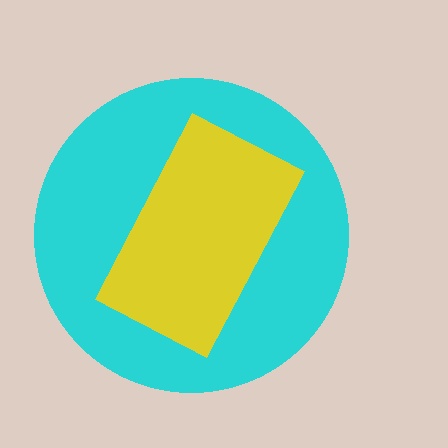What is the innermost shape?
The yellow rectangle.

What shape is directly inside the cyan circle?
The yellow rectangle.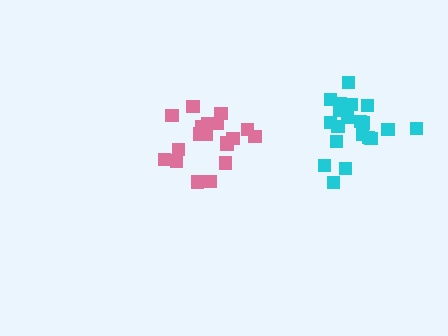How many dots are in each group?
Group 1: 20 dots, Group 2: 20 dots (40 total).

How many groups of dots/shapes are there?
There are 2 groups.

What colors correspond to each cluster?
The clusters are colored: cyan, pink.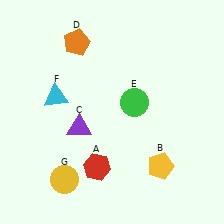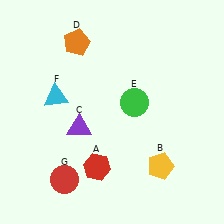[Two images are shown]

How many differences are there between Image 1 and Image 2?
There is 1 difference between the two images.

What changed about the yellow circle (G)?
In Image 1, G is yellow. In Image 2, it changed to red.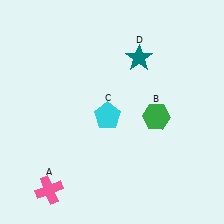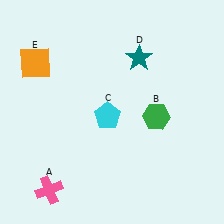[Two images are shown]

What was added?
An orange square (E) was added in Image 2.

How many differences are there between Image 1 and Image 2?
There is 1 difference between the two images.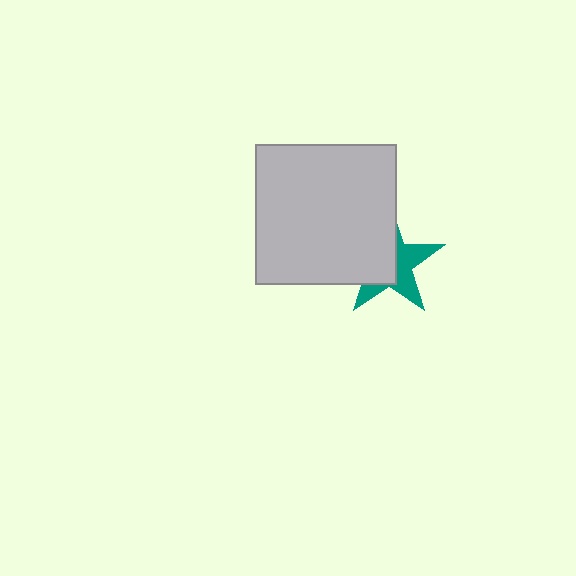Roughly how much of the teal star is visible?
A small part of it is visible (roughly 45%).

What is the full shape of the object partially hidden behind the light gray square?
The partially hidden object is a teal star.